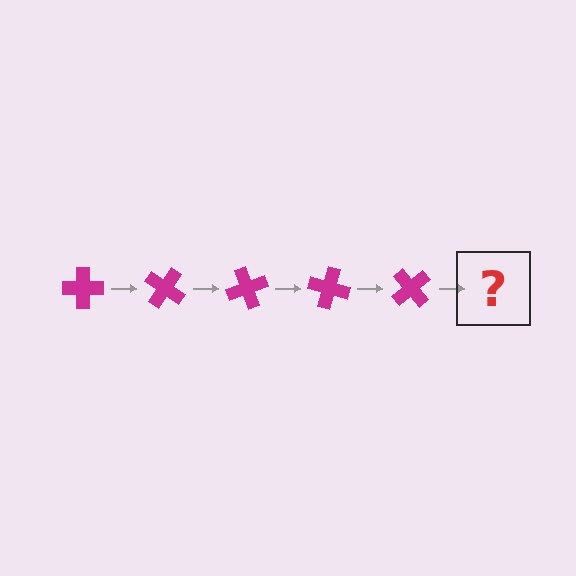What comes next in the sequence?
The next element should be a magenta cross rotated 175 degrees.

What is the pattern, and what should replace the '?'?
The pattern is that the cross rotates 35 degrees each step. The '?' should be a magenta cross rotated 175 degrees.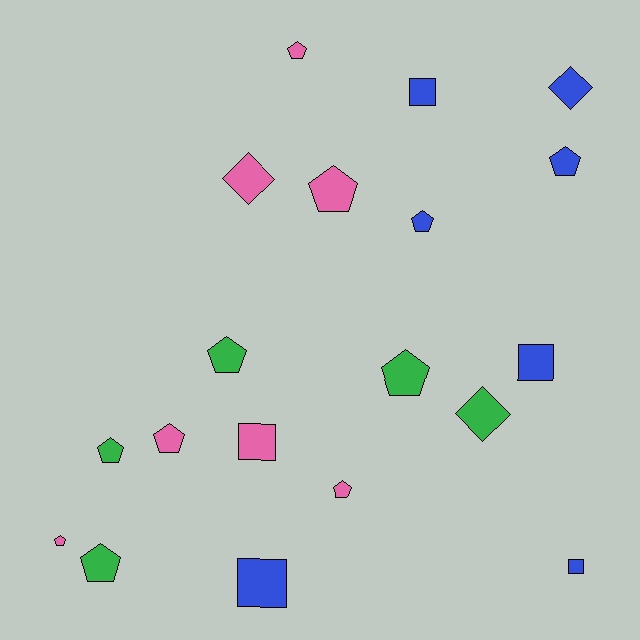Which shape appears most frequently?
Pentagon, with 11 objects.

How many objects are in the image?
There are 19 objects.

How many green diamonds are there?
There is 1 green diamond.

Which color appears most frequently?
Blue, with 7 objects.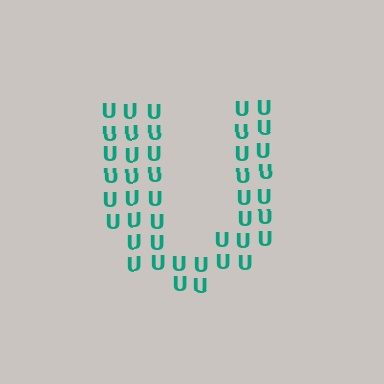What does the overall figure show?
The overall figure shows the letter U.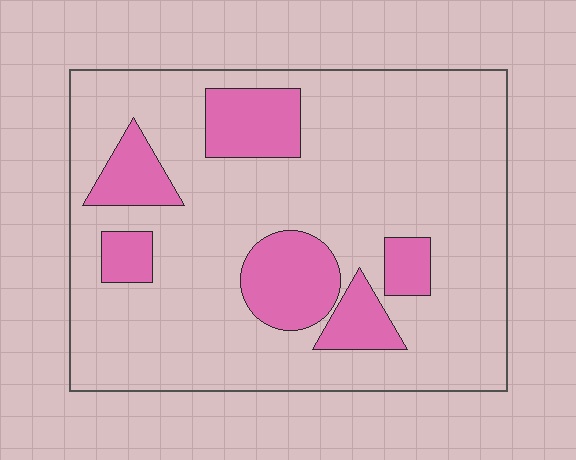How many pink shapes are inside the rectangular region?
6.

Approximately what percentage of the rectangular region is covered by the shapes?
Approximately 20%.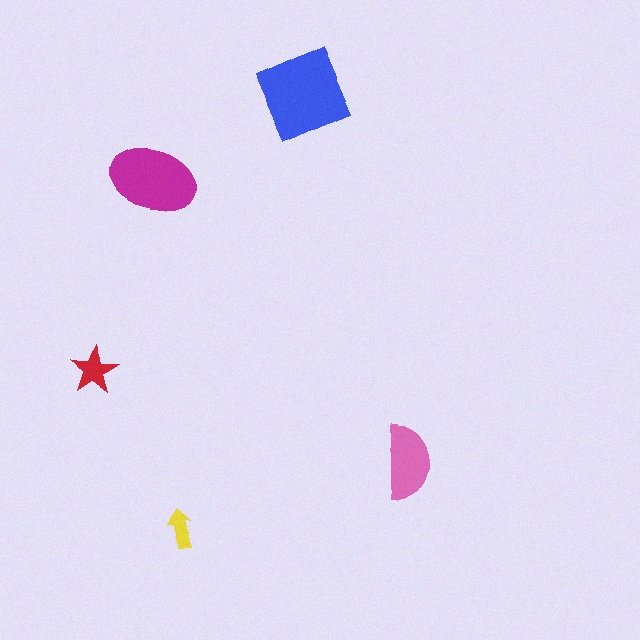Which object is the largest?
The blue diamond.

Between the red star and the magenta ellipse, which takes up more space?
The magenta ellipse.